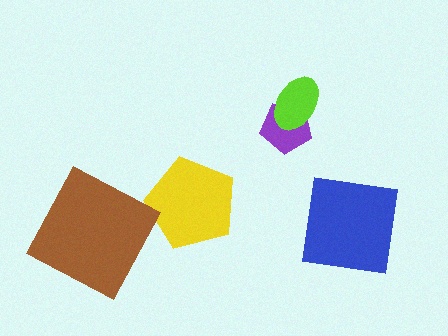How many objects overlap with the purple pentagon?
1 object overlaps with the purple pentagon.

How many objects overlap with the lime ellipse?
1 object overlaps with the lime ellipse.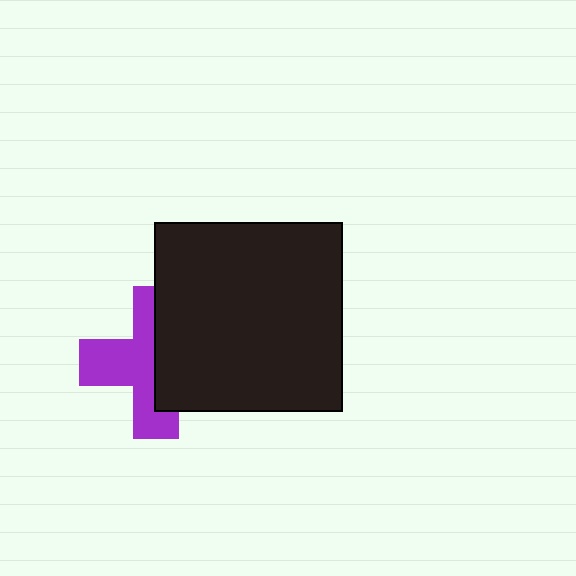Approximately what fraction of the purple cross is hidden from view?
Roughly 48% of the purple cross is hidden behind the black square.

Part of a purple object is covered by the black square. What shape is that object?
It is a cross.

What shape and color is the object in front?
The object in front is a black square.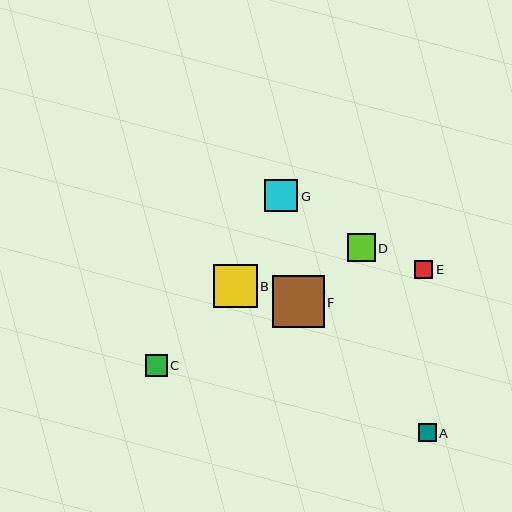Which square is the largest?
Square F is the largest with a size of approximately 52 pixels.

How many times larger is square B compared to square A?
Square B is approximately 2.4 times the size of square A.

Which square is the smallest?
Square A is the smallest with a size of approximately 18 pixels.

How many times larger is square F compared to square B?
Square F is approximately 1.2 times the size of square B.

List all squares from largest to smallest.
From largest to smallest: F, B, G, D, C, E, A.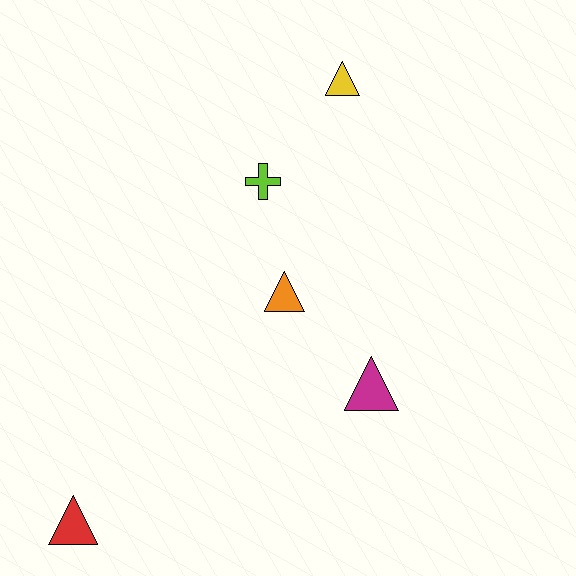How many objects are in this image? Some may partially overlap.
There are 5 objects.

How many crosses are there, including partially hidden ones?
There is 1 cross.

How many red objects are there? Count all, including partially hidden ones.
There is 1 red object.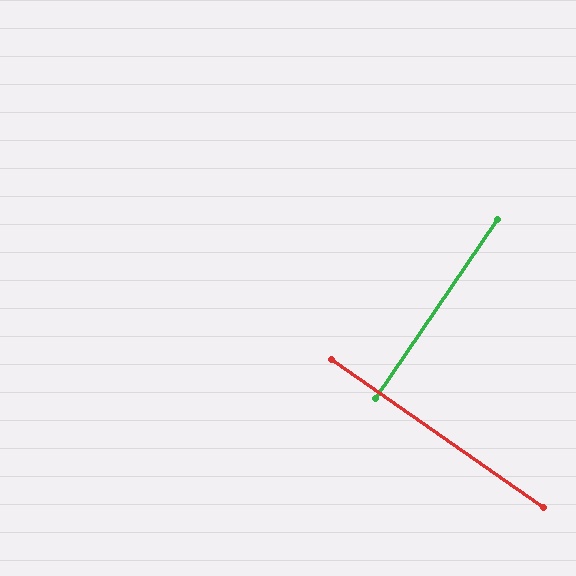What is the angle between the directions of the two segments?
Approximately 89 degrees.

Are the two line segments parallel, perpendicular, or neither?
Perpendicular — they meet at approximately 89°.